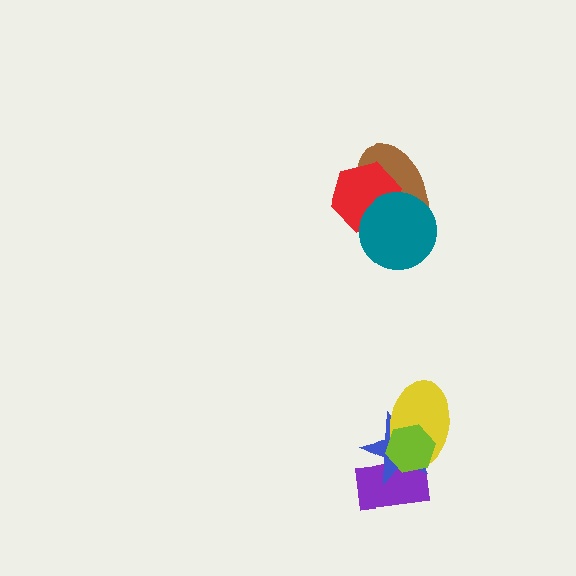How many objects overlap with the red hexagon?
2 objects overlap with the red hexagon.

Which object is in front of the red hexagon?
The teal circle is in front of the red hexagon.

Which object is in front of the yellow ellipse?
The lime hexagon is in front of the yellow ellipse.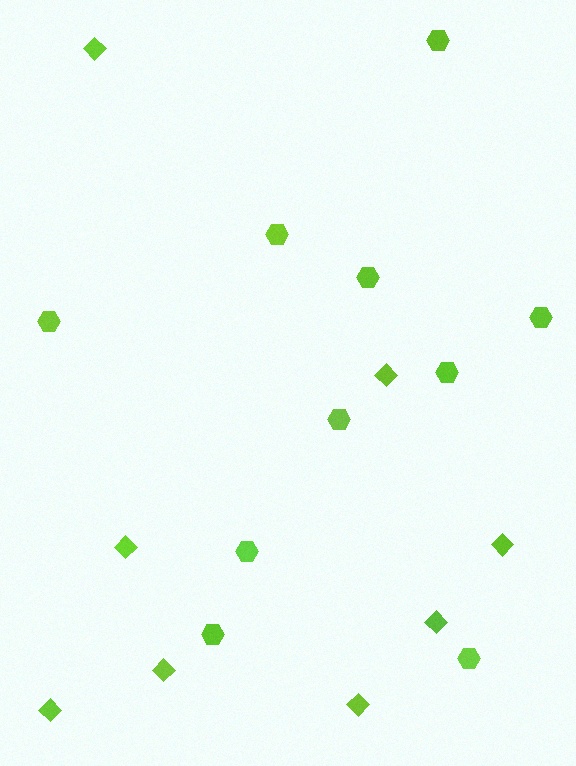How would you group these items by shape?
There are 2 groups: one group of diamonds (8) and one group of hexagons (10).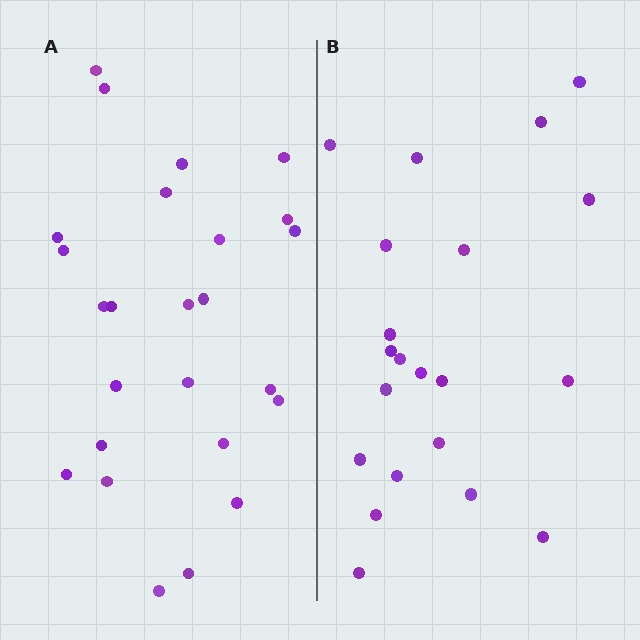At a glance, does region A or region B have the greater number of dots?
Region A (the left region) has more dots.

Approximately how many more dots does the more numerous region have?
Region A has about 4 more dots than region B.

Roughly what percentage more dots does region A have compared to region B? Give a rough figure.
About 20% more.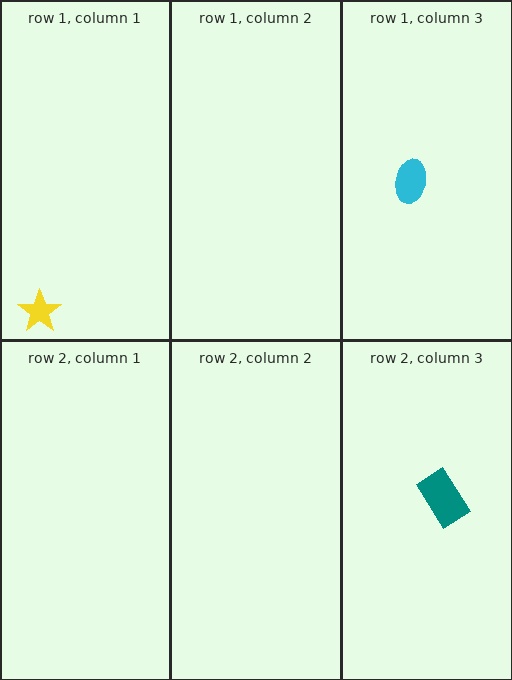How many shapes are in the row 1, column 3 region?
1.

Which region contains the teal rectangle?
The row 2, column 3 region.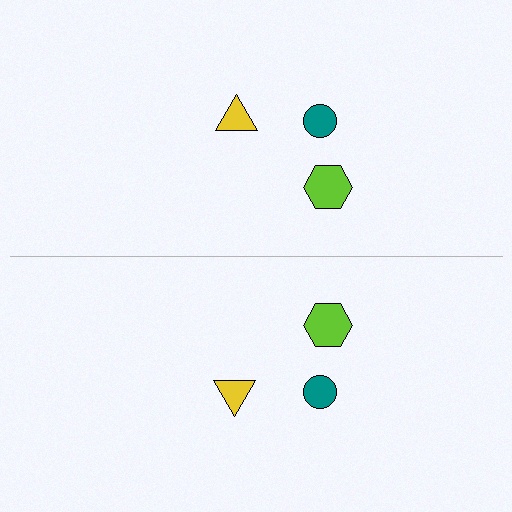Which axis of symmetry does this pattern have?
The pattern has a horizontal axis of symmetry running through the center of the image.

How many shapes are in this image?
There are 6 shapes in this image.